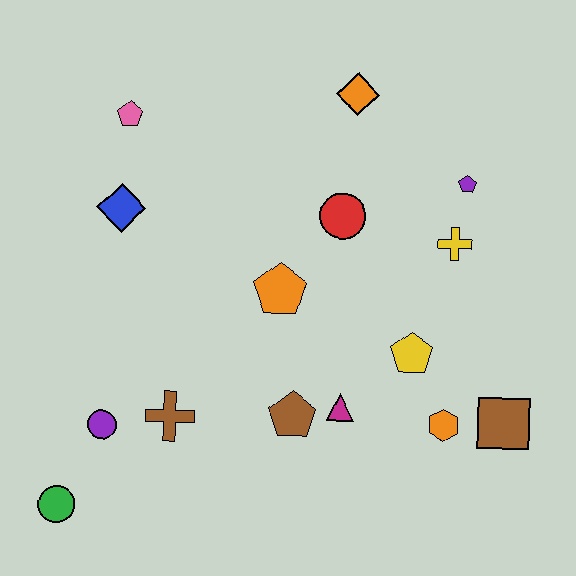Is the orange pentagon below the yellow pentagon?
No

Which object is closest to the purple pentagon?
The yellow cross is closest to the purple pentagon.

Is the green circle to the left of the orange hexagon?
Yes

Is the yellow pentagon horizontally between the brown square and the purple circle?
Yes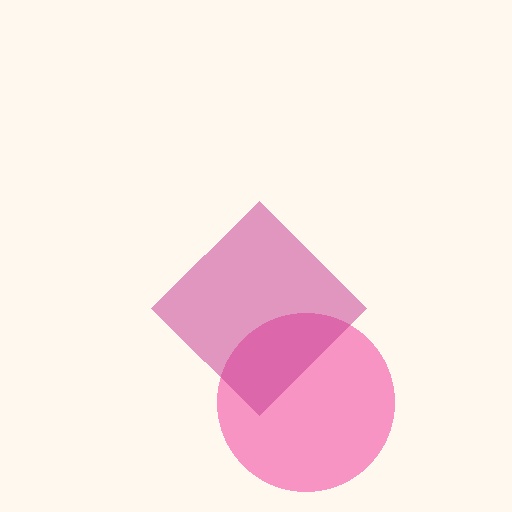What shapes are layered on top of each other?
The layered shapes are: a pink circle, a magenta diamond.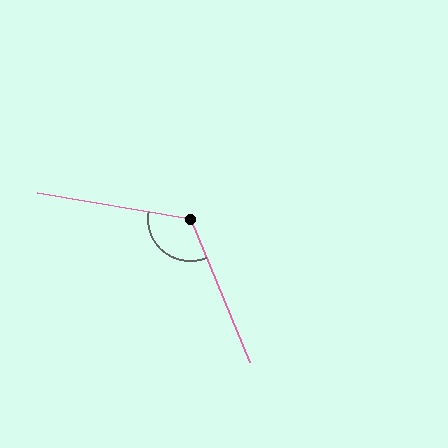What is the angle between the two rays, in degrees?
Approximately 122 degrees.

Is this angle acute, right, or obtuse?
It is obtuse.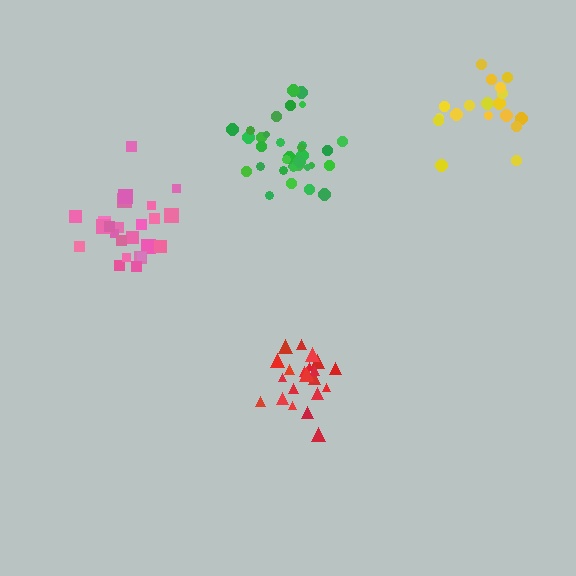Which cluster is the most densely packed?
Red.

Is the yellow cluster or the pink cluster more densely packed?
Pink.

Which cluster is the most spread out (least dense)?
Yellow.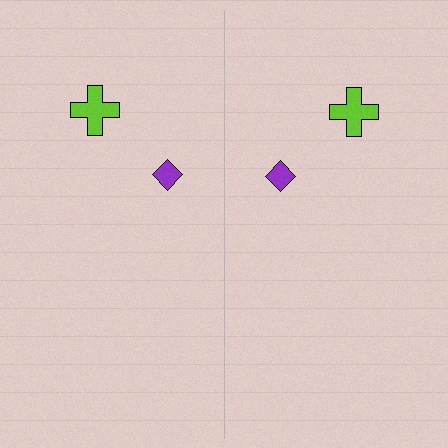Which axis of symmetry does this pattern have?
The pattern has a vertical axis of symmetry running through the center of the image.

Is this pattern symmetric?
Yes, this pattern has bilateral (reflection) symmetry.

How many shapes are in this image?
There are 4 shapes in this image.